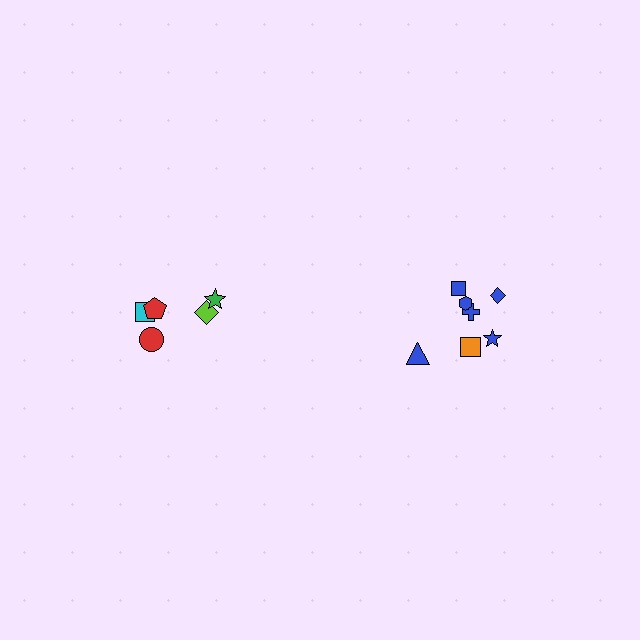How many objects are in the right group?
There are 7 objects.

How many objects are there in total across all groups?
There are 12 objects.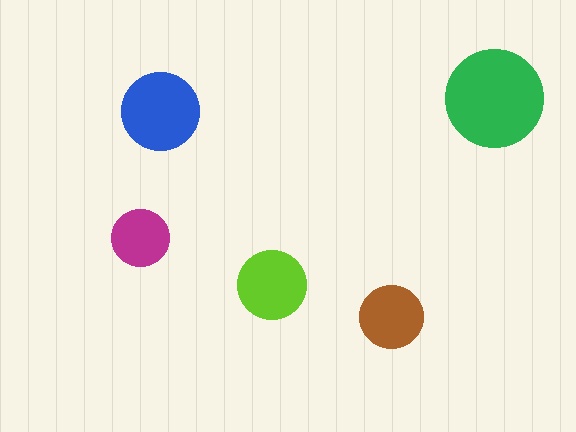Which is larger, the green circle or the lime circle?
The green one.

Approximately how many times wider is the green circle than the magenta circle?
About 1.5 times wider.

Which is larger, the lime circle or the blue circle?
The blue one.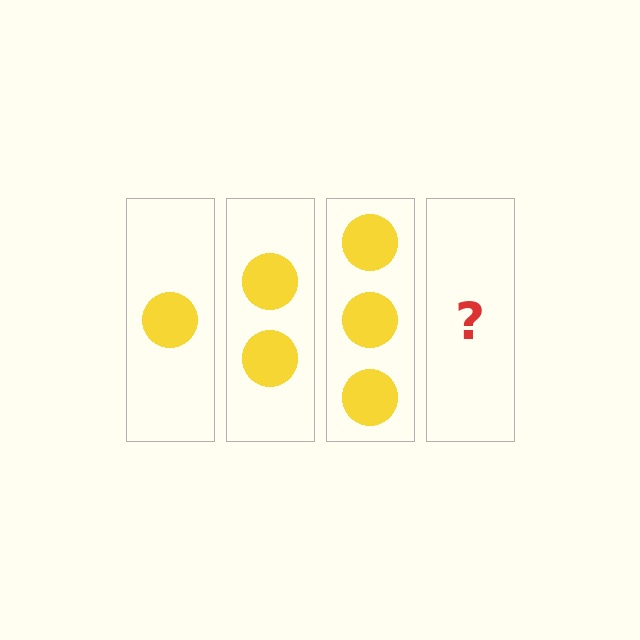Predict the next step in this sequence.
The next step is 4 circles.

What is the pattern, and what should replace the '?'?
The pattern is that each step adds one more circle. The '?' should be 4 circles.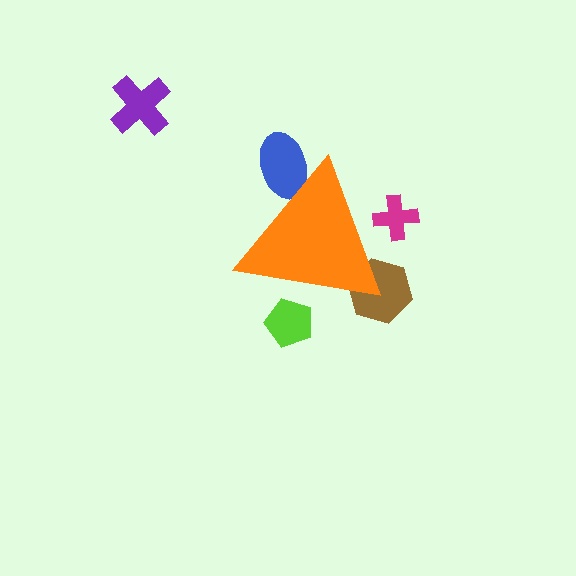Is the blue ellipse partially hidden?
Yes, the blue ellipse is partially hidden behind the orange triangle.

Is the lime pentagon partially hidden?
Yes, the lime pentagon is partially hidden behind the orange triangle.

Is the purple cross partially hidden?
No, the purple cross is fully visible.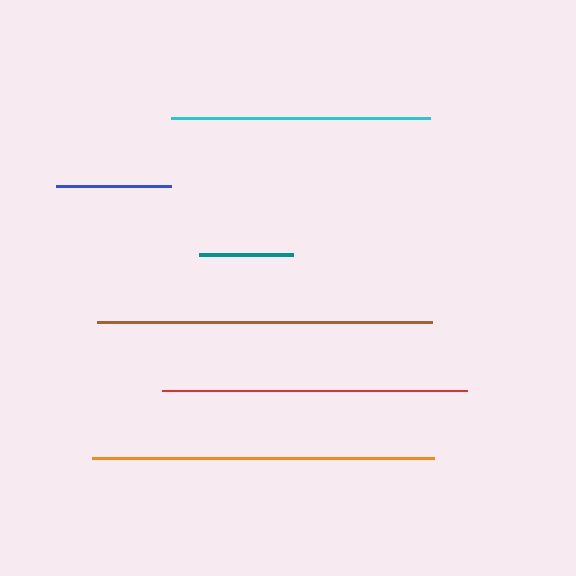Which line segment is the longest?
The orange line is the longest at approximately 342 pixels.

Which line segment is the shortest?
The teal line is the shortest at approximately 94 pixels.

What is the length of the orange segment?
The orange segment is approximately 342 pixels long.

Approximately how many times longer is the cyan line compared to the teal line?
The cyan line is approximately 2.7 times the length of the teal line.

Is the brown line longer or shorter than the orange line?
The orange line is longer than the brown line.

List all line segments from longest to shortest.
From longest to shortest: orange, brown, red, cyan, blue, teal.